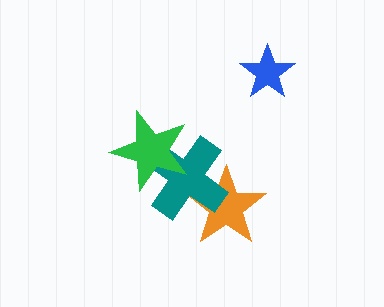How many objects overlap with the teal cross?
2 objects overlap with the teal cross.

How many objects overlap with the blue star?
0 objects overlap with the blue star.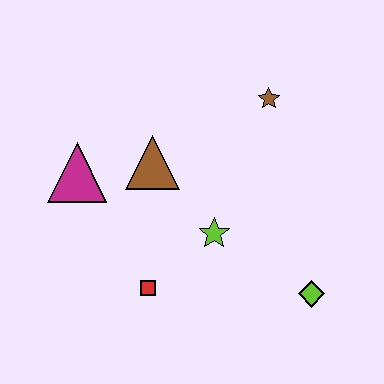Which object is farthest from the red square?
The brown star is farthest from the red square.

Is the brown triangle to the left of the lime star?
Yes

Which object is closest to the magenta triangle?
The brown triangle is closest to the magenta triangle.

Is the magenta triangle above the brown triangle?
No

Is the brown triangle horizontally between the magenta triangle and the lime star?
Yes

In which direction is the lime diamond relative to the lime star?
The lime diamond is to the right of the lime star.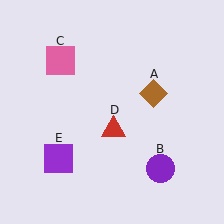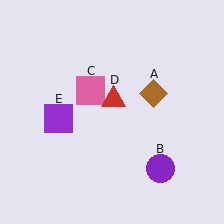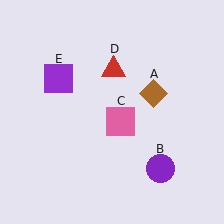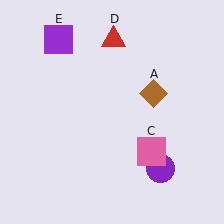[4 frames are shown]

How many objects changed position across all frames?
3 objects changed position: pink square (object C), red triangle (object D), purple square (object E).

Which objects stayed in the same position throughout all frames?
Brown diamond (object A) and purple circle (object B) remained stationary.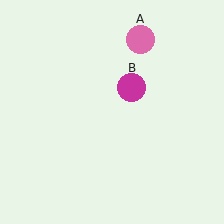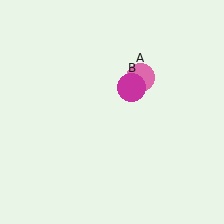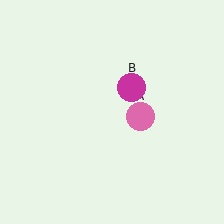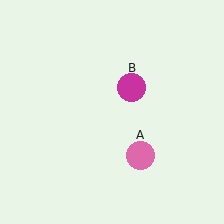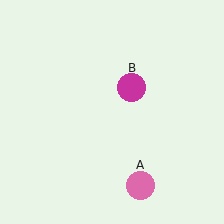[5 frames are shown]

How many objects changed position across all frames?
1 object changed position: pink circle (object A).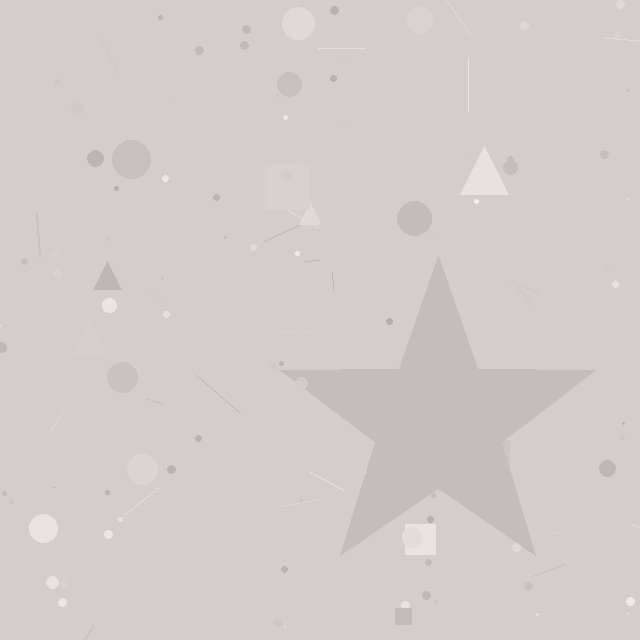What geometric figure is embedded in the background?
A star is embedded in the background.